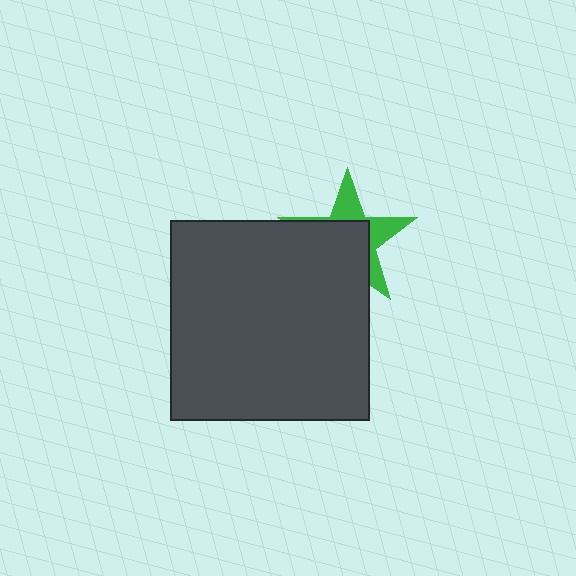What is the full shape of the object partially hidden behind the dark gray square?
The partially hidden object is a green star.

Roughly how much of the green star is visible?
A small part of it is visible (roughly 39%).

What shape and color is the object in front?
The object in front is a dark gray square.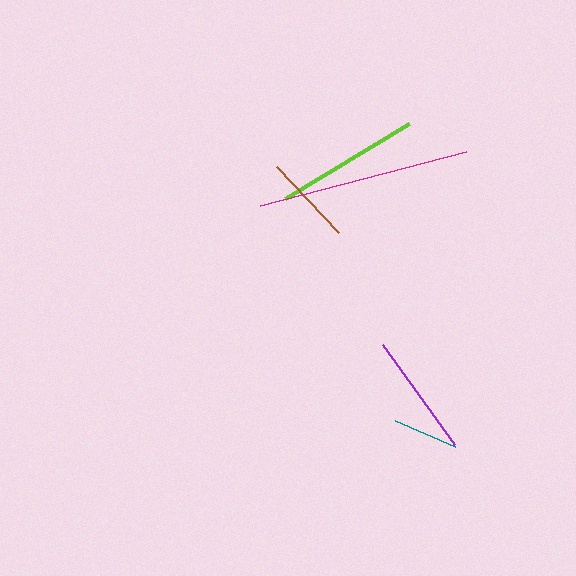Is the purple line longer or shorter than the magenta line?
The magenta line is longer than the purple line.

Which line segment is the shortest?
The teal line is the shortest at approximately 66 pixels.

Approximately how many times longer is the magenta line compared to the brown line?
The magenta line is approximately 2.4 times the length of the brown line.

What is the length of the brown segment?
The brown segment is approximately 90 pixels long.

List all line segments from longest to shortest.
From longest to shortest: magenta, lime, purple, brown, teal.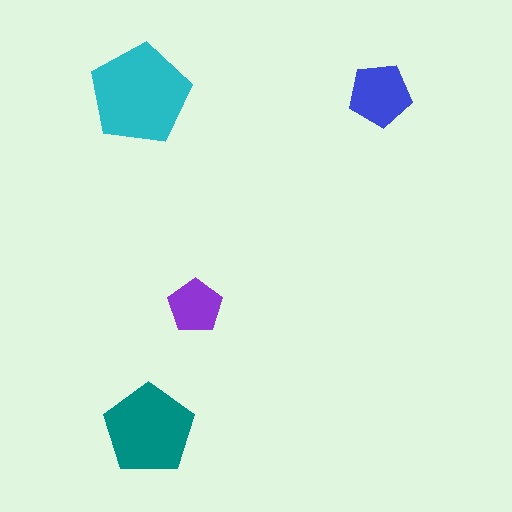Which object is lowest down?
The teal pentagon is bottommost.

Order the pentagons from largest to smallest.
the cyan one, the teal one, the blue one, the purple one.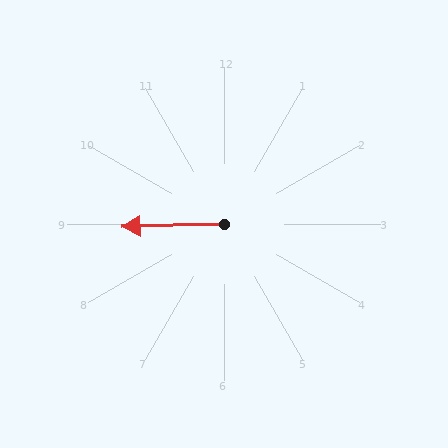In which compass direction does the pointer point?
West.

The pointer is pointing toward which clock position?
Roughly 9 o'clock.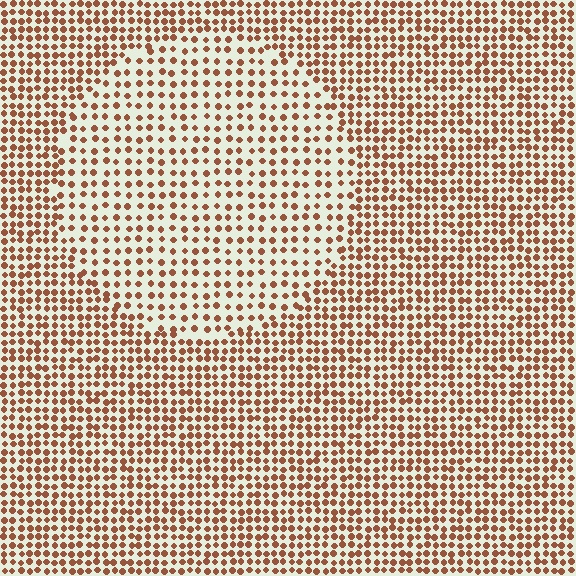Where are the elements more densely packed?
The elements are more densely packed outside the circle boundary.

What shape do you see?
I see a circle.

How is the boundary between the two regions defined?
The boundary is defined by a change in element density (approximately 1.7x ratio). All elements are the same color, size, and shape.